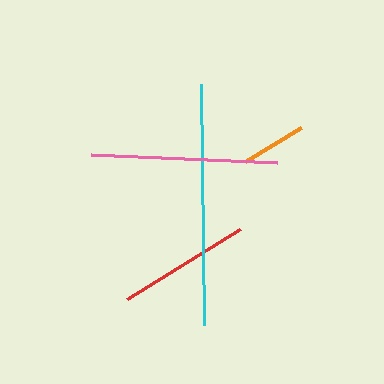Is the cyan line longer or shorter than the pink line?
The cyan line is longer than the pink line.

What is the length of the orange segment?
The orange segment is approximately 66 pixels long.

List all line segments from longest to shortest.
From longest to shortest: cyan, pink, red, orange.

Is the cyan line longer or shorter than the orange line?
The cyan line is longer than the orange line.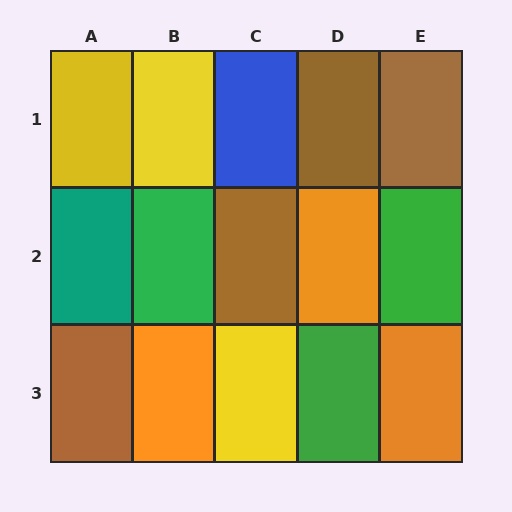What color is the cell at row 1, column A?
Yellow.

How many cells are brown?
4 cells are brown.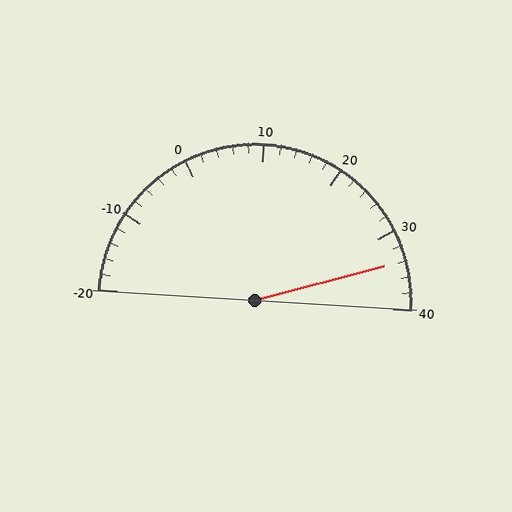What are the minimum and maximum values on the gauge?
The gauge ranges from -20 to 40.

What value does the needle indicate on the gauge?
The needle indicates approximately 34.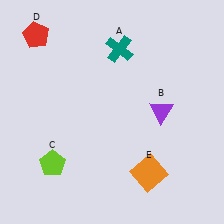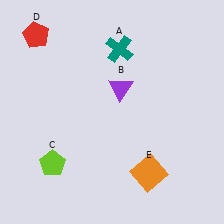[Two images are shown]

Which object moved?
The purple triangle (B) moved left.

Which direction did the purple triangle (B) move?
The purple triangle (B) moved left.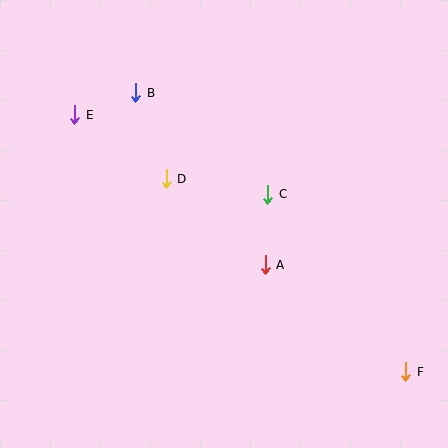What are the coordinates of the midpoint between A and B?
The midpoint between A and B is at (200, 179).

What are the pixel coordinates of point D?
Point D is at (166, 179).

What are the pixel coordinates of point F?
Point F is at (406, 372).